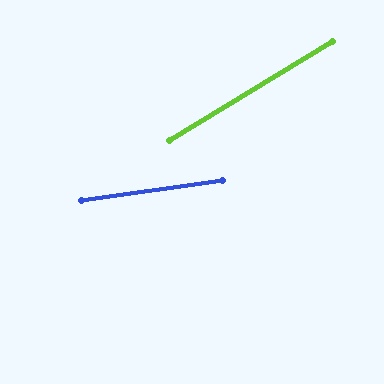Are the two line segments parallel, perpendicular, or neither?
Neither parallel nor perpendicular — they differ by about 23°.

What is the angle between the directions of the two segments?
Approximately 23 degrees.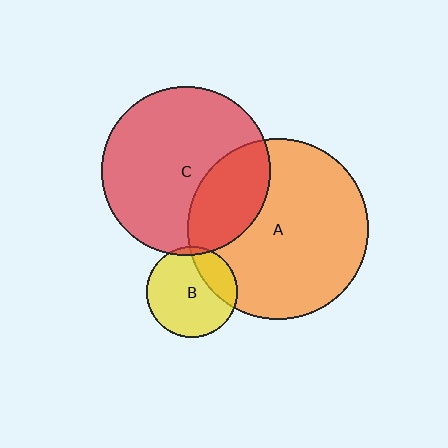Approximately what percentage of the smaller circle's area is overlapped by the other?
Approximately 25%.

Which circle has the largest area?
Circle A (orange).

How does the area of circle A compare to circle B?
Approximately 4.0 times.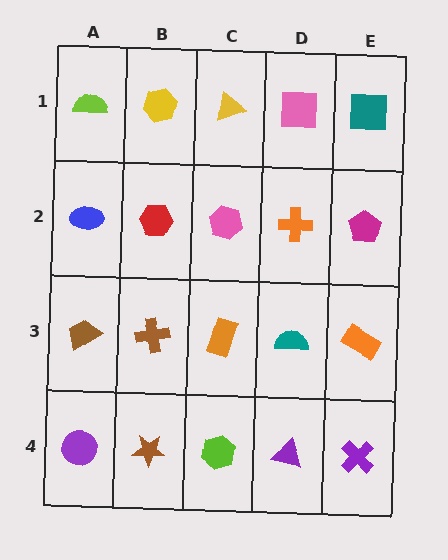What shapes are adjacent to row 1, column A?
A blue ellipse (row 2, column A), a yellow hexagon (row 1, column B).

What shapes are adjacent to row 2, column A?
A lime semicircle (row 1, column A), a brown trapezoid (row 3, column A), a red hexagon (row 2, column B).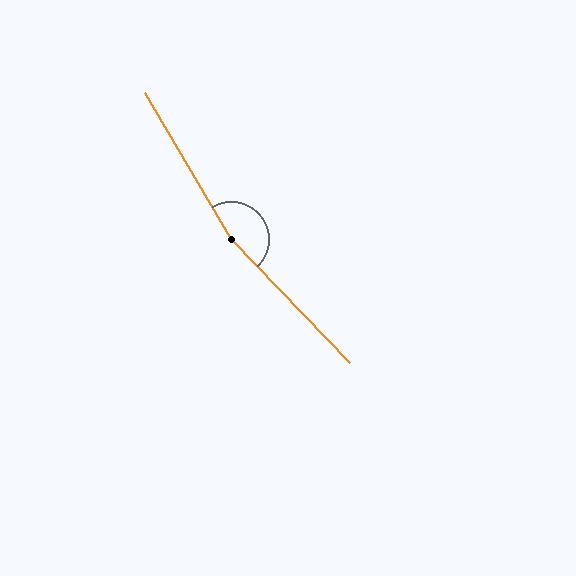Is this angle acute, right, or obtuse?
It is obtuse.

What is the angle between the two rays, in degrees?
Approximately 167 degrees.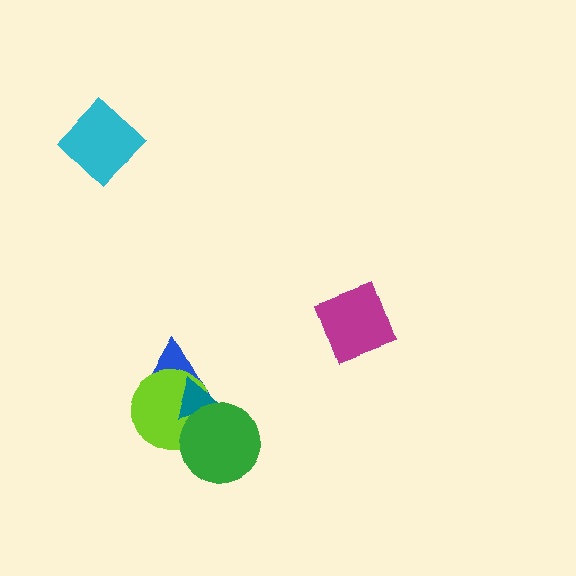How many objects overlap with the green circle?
3 objects overlap with the green circle.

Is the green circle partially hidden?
No, no other shape covers it.